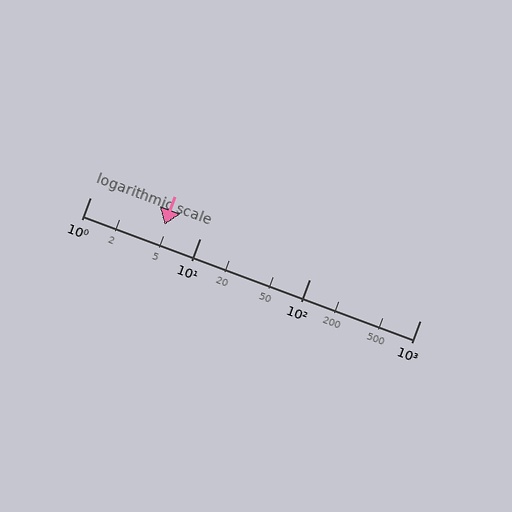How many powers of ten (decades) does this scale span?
The scale spans 3 decades, from 1 to 1000.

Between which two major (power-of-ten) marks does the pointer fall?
The pointer is between 1 and 10.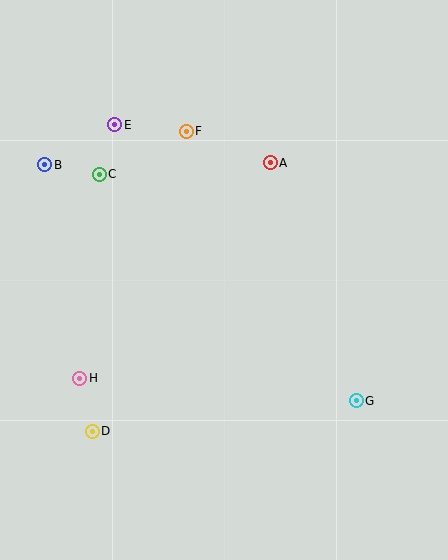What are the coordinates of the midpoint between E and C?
The midpoint between E and C is at (107, 150).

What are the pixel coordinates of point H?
Point H is at (80, 378).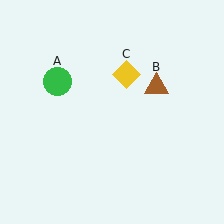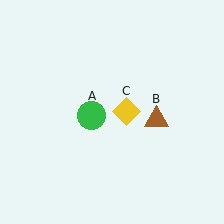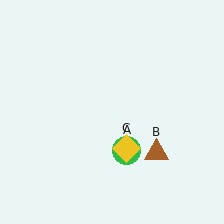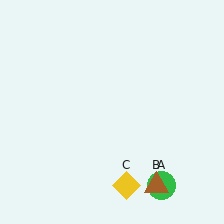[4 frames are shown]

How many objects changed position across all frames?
3 objects changed position: green circle (object A), brown triangle (object B), yellow diamond (object C).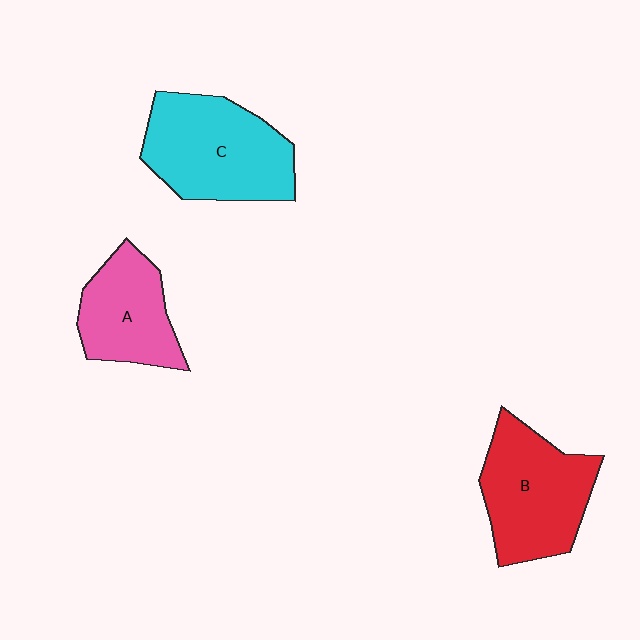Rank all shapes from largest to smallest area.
From largest to smallest: C (cyan), B (red), A (pink).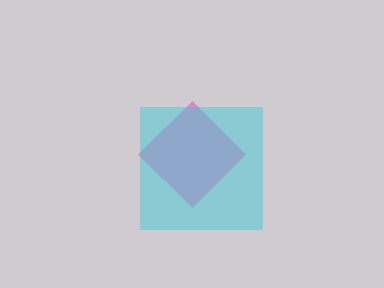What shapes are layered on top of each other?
The layered shapes are: a pink diamond, a cyan square.